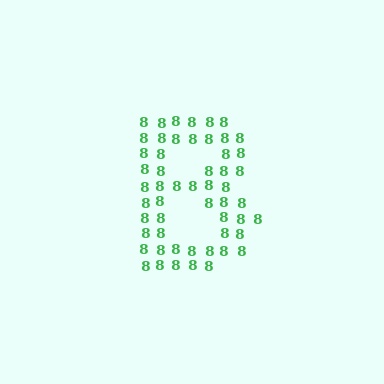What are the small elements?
The small elements are digit 8's.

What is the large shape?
The large shape is the letter B.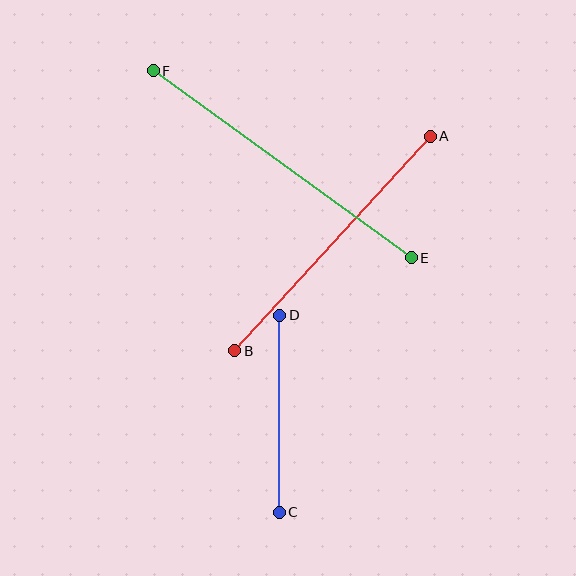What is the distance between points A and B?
The distance is approximately 290 pixels.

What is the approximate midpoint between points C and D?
The midpoint is at approximately (279, 414) pixels.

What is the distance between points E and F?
The distance is approximately 318 pixels.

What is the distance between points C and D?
The distance is approximately 197 pixels.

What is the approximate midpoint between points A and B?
The midpoint is at approximately (333, 244) pixels.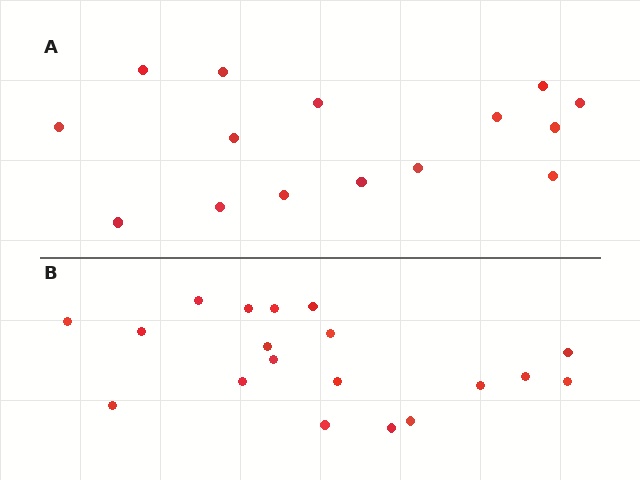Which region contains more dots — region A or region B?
Region B (the bottom region) has more dots.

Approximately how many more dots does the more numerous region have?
Region B has about 4 more dots than region A.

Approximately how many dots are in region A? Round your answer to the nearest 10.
About 20 dots. (The exact count is 15, which rounds to 20.)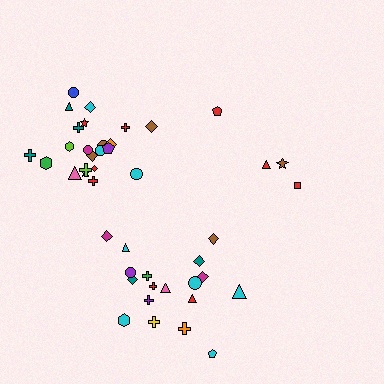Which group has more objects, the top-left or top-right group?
The top-left group.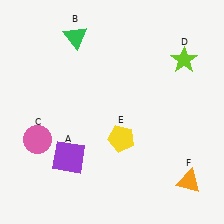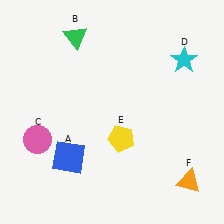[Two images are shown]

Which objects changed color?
A changed from purple to blue. D changed from lime to cyan.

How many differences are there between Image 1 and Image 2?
There are 2 differences between the two images.